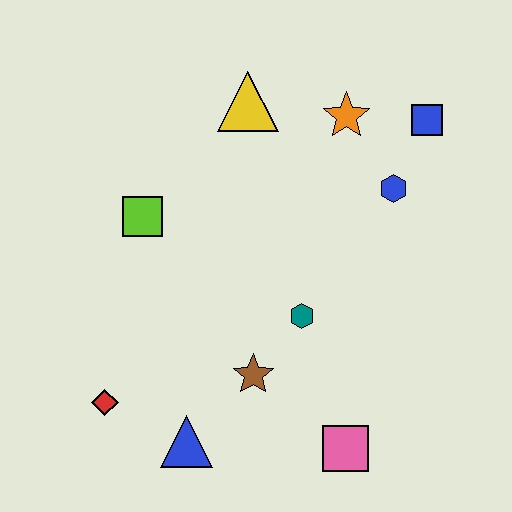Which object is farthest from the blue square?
The red diamond is farthest from the blue square.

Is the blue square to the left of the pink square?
No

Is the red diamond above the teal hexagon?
No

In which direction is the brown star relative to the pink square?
The brown star is to the left of the pink square.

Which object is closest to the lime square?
The yellow triangle is closest to the lime square.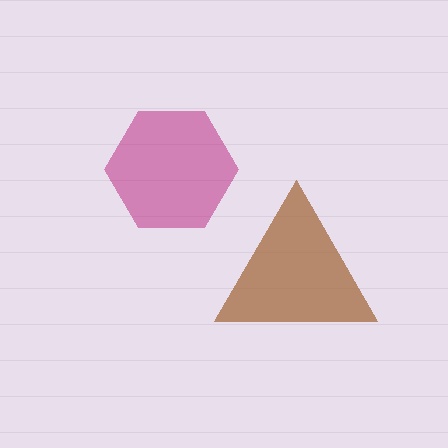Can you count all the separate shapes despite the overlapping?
Yes, there are 2 separate shapes.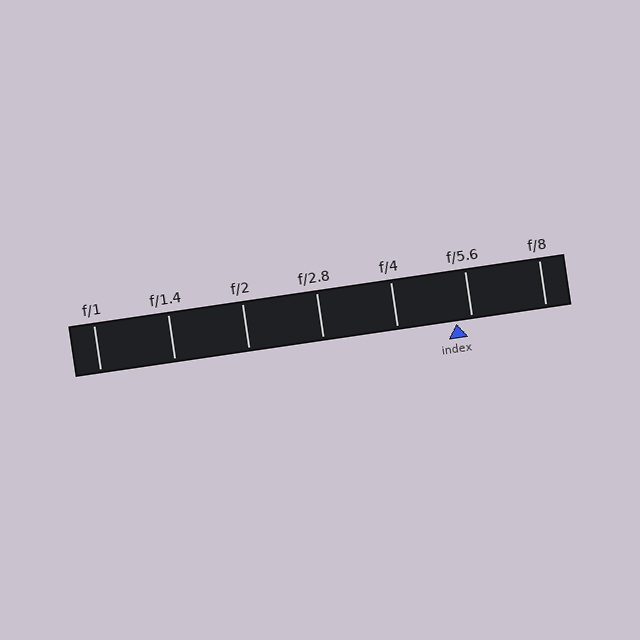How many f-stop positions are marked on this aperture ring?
There are 7 f-stop positions marked.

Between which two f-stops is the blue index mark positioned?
The index mark is between f/4 and f/5.6.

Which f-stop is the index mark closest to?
The index mark is closest to f/5.6.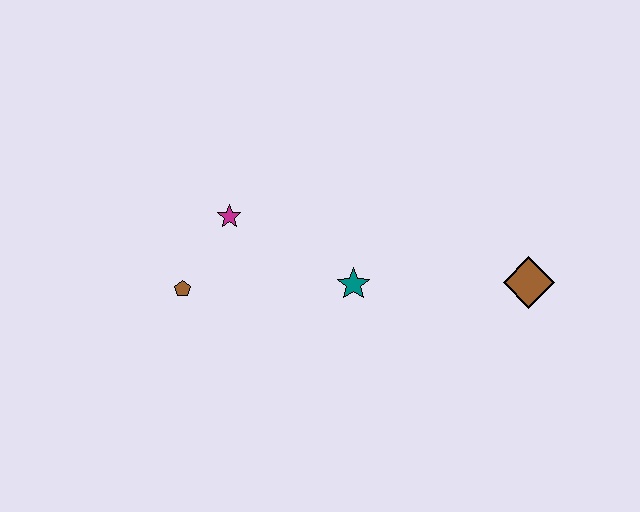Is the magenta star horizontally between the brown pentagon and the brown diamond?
Yes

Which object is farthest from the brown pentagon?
The brown diamond is farthest from the brown pentagon.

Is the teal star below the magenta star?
Yes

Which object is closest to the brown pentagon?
The magenta star is closest to the brown pentagon.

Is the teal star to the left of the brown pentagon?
No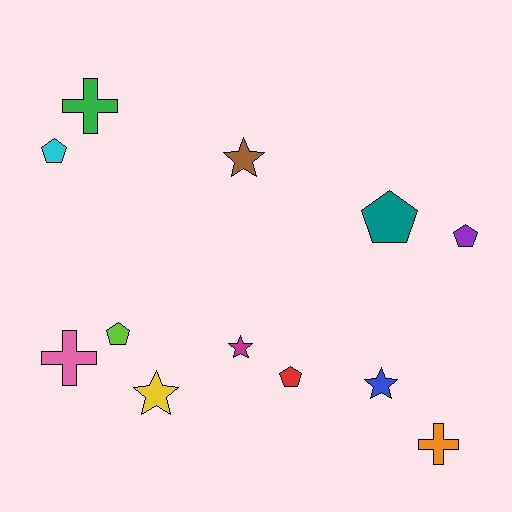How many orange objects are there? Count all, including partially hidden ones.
There is 1 orange object.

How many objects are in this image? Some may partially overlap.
There are 12 objects.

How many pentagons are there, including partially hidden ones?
There are 5 pentagons.